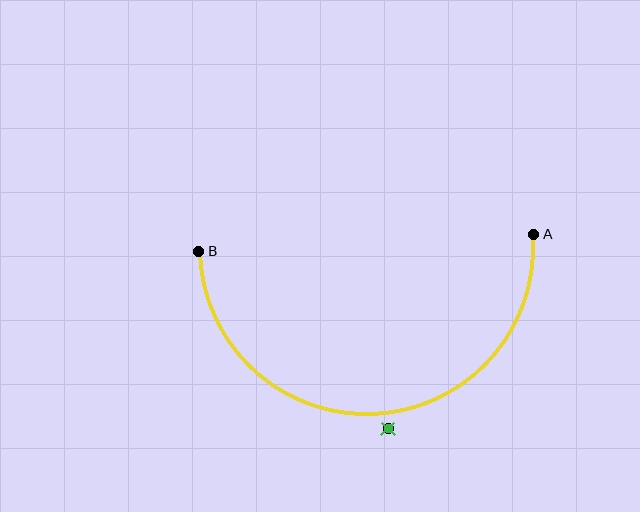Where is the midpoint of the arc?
The arc midpoint is the point on the curve farthest from the straight line joining A and B. It sits below that line.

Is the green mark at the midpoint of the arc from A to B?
No — the green mark does not lie on the arc at all. It sits slightly outside the curve.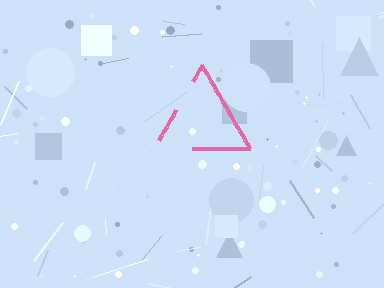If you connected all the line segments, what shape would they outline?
They would outline a triangle.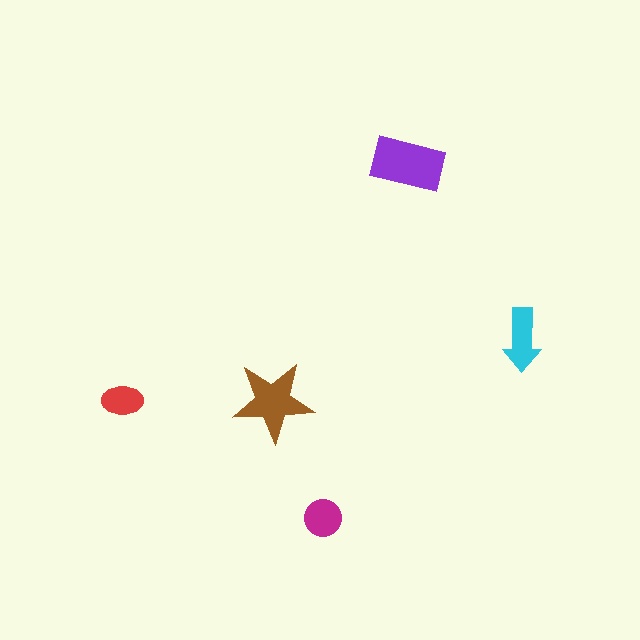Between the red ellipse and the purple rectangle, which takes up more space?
The purple rectangle.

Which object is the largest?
The purple rectangle.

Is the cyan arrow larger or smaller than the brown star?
Smaller.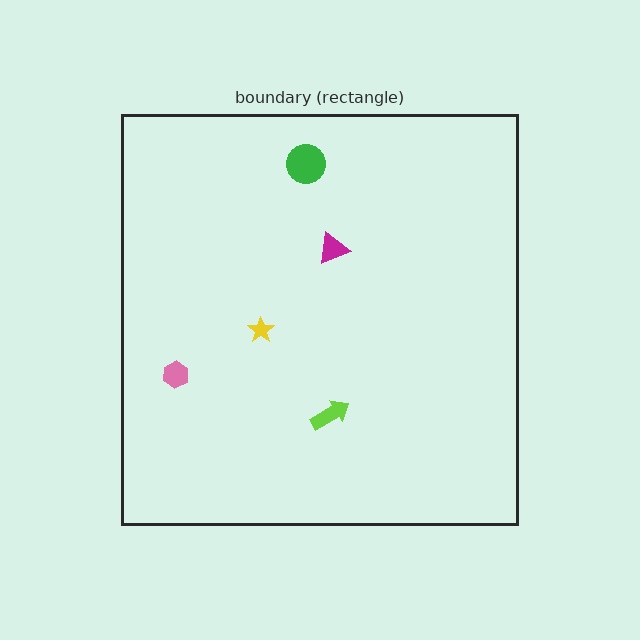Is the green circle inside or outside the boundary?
Inside.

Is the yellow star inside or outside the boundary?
Inside.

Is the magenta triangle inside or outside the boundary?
Inside.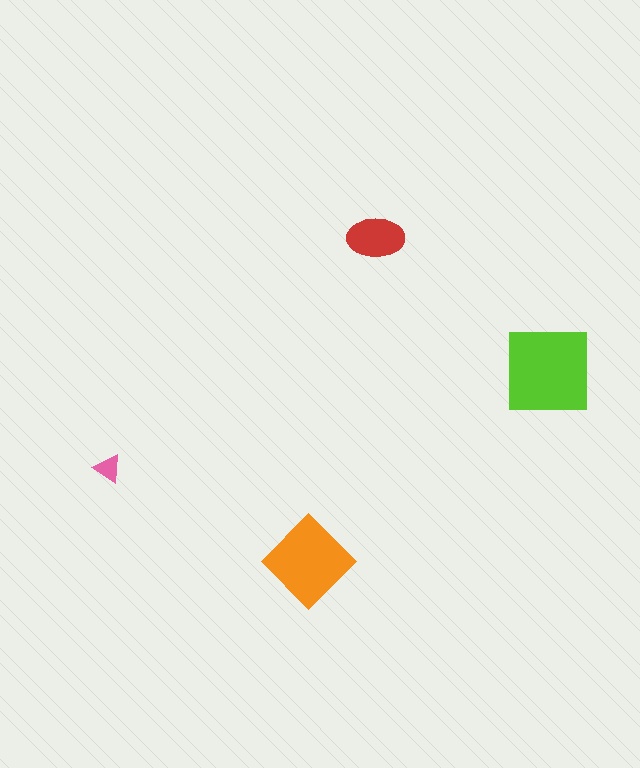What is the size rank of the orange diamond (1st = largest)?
2nd.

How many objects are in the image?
There are 4 objects in the image.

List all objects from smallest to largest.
The pink triangle, the red ellipse, the orange diamond, the lime square.